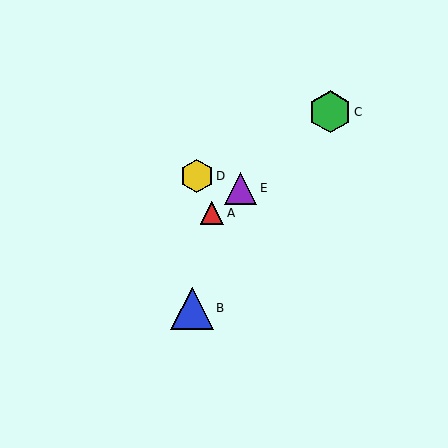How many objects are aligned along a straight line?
3 objects (A, C, E) are aligned along a straight line.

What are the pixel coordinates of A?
Object A is at (212, 213).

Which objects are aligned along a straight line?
Objects A, C, E are aligned along a straight line.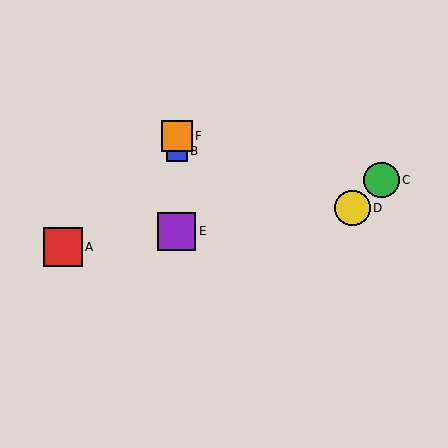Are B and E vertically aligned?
Yes, both are at x≈177.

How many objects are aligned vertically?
3 objects (B, E, F) are aligned vertically.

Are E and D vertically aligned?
No, E is at x≈177 and D is at x≈353.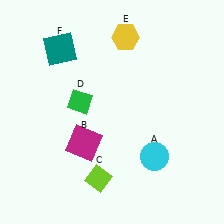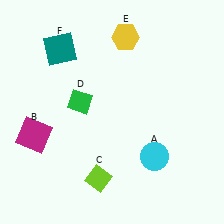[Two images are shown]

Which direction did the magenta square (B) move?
The magenta square (B) moved left.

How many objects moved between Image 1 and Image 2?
1 object moved between the two images.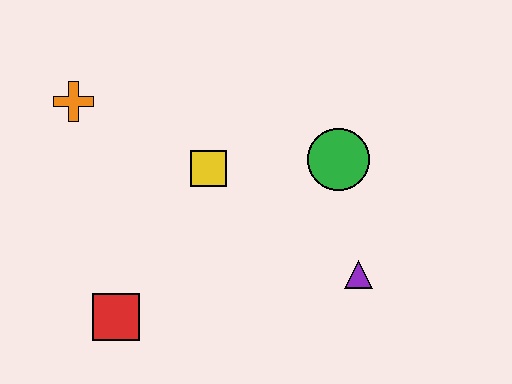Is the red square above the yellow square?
No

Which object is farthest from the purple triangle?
The orange cross is farthest from the purple triangle.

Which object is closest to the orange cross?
The yellow square is closest to the orange cross.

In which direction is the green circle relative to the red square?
The green circle is to the right of the red square.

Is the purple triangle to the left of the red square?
No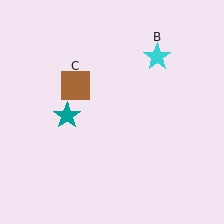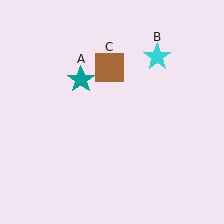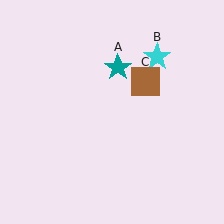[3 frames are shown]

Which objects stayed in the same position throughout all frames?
Cyan star (object B) remained stationary.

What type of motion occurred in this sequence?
The teal star (object A), brown square (object C) rotated clockwise around the center of the scene.